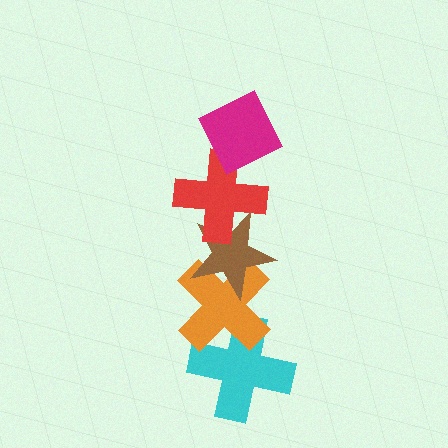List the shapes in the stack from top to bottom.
From top to bottom: the magenta diamond, the red cross, the brown star, the orange cross, the cyan cross.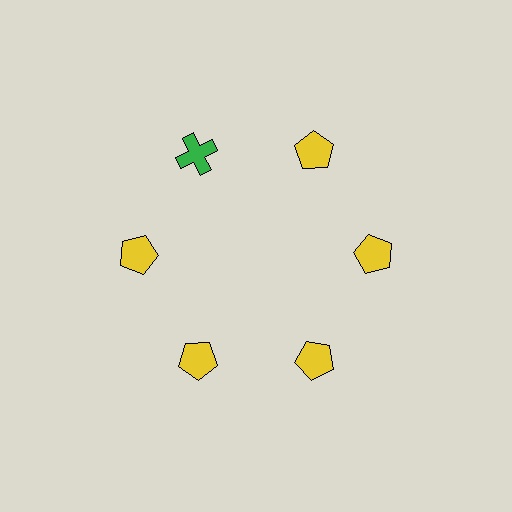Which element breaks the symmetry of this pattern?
The green cross at roughly the 11 o'clock position breaks the symmetry. All other shapes are yellow pentagons.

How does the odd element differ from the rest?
It differs in both color (green instead of yellow) and shape (cross instead of pentagon).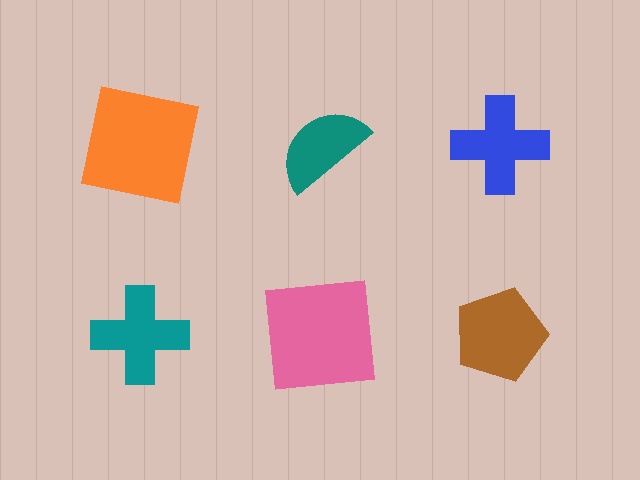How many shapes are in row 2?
3 shapes.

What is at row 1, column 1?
An orange square.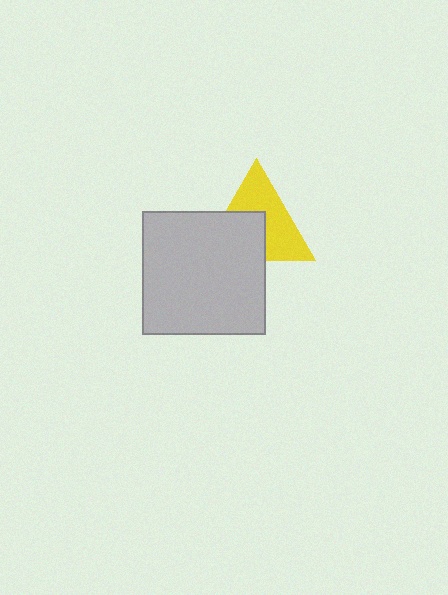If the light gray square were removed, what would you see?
You would see the complete yellow triangle.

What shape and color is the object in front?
The object in front is a light gray square.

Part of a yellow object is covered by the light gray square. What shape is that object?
It is a triangle.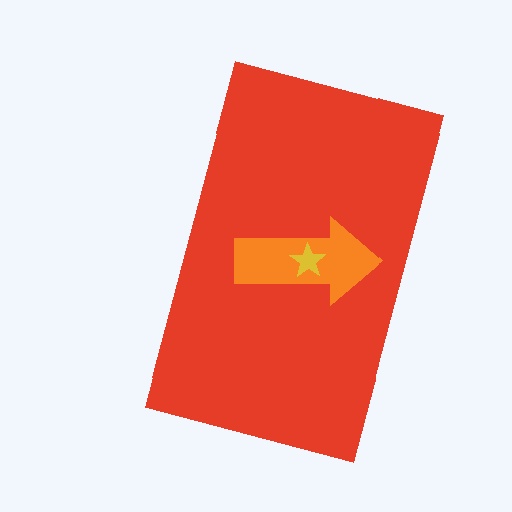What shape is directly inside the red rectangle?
The orange arrow.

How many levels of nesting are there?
3.